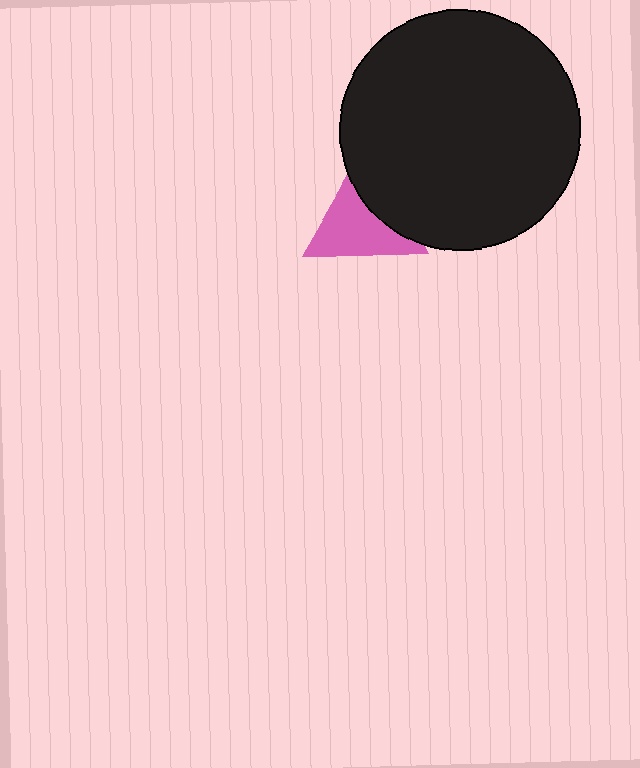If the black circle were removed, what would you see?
You would see the complete pink triangle.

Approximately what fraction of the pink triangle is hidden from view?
Roughly 35% of the pink triangle is hidden behind the black circle.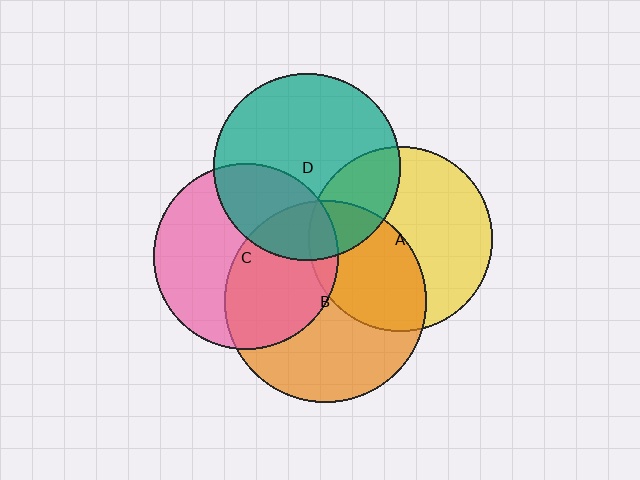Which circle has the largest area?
Circle B (orange).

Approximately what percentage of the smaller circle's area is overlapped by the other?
Approximately 40%.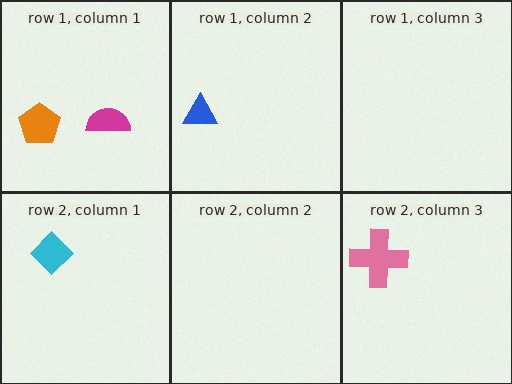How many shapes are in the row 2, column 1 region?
1.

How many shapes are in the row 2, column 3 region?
1.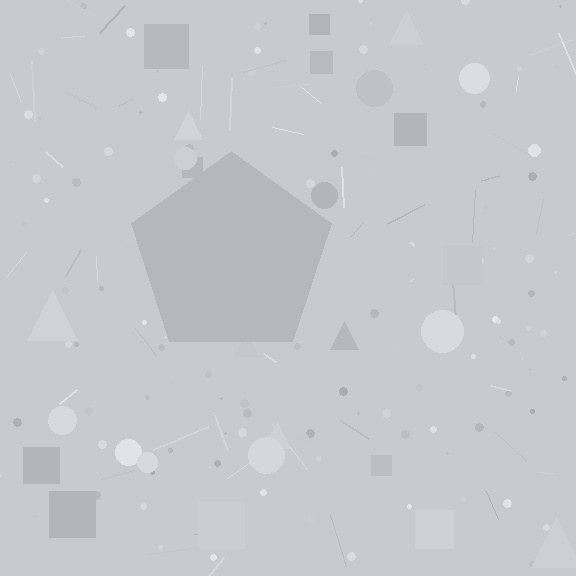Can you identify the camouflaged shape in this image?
The camouflaged shape is a pentagon.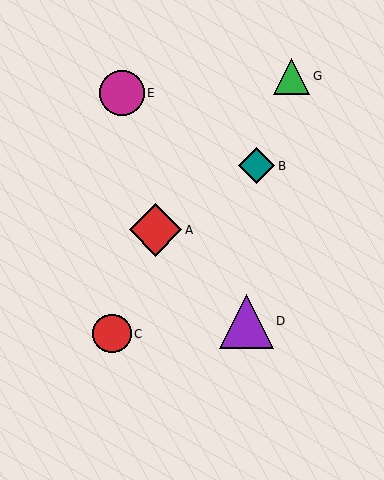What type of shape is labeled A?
Shape A is a red diamond.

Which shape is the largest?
The purple triangle (labeled D) is the largest.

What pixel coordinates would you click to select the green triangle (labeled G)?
Click at (292, 76) to select the green triangle G.